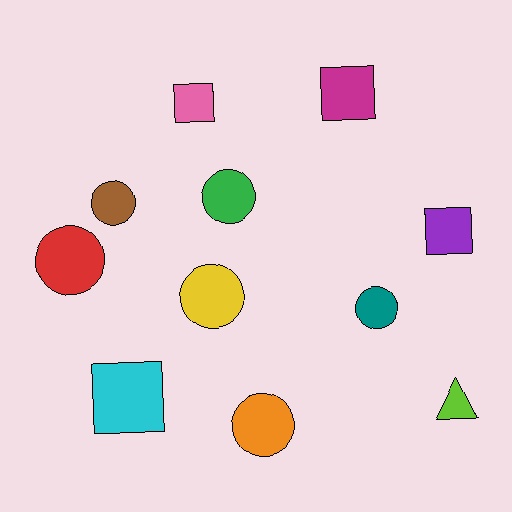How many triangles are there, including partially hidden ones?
There is 1 triangle.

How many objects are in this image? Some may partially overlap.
There are 11 objects.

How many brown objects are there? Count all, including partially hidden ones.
There is 1 brown object.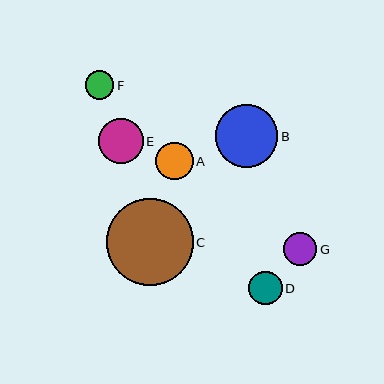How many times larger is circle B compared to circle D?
Circle B is approximately 1.9 times the size of circle D.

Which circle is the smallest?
Circle F is the smallest with a size of approximately 28 pixels.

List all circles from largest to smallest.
From largest to smallest: C, B, E, A, D, G, F.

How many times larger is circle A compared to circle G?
Circle A is approximately 1.1 times the size of circle G.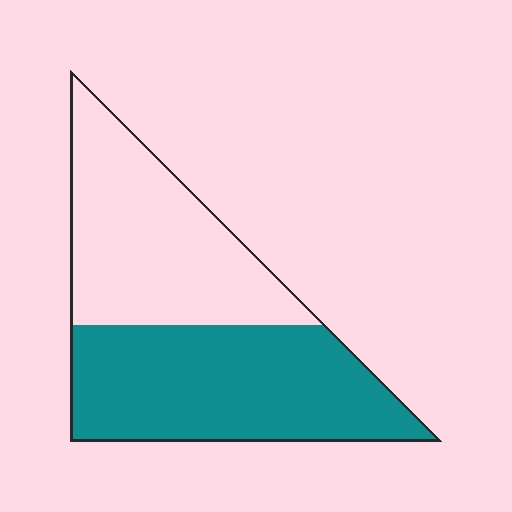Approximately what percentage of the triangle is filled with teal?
Approximately 55%.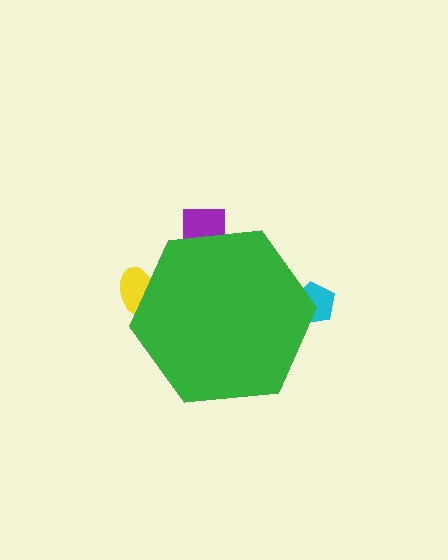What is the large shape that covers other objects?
A green hexagon.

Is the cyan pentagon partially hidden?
Yes, the cyan pentagon is partially hidden behind the green hexagon.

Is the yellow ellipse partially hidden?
Yes, the yellow ellipse is partially hidden behind the green hexagon.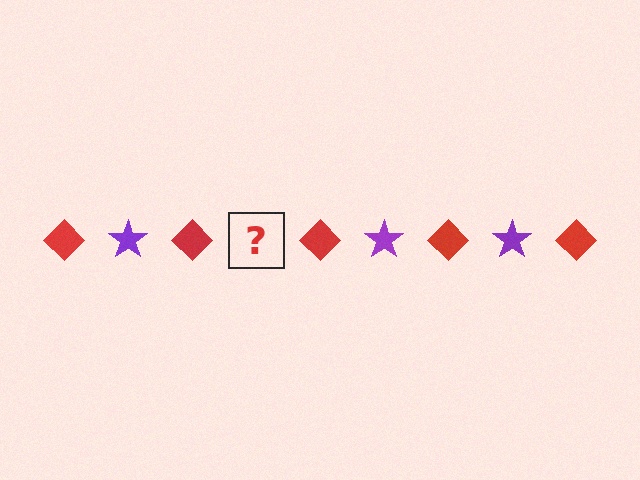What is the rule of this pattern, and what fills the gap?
The rule is that the pattern alternates between red diamond and purple star. The gap should be filled with a purple star.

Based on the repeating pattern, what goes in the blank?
The blank should be a purple star.